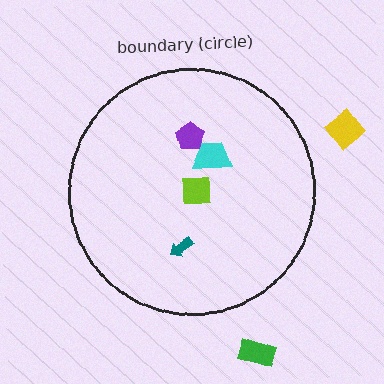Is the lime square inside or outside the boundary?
Inside.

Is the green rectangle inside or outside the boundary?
Outside.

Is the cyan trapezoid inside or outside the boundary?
Inside.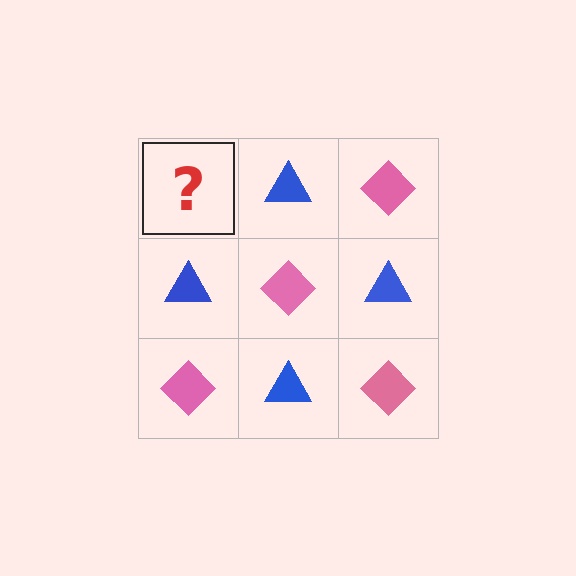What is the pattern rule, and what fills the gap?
The rule is that it alternates pink diamond and blue triangle in a checkerboard pattern. The gap should be filled with a pink diamond.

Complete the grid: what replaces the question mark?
The question mark should be replaced with a pink diamond.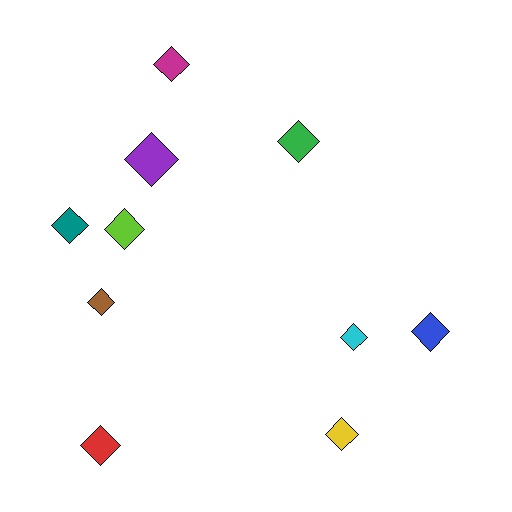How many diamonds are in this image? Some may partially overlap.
There are 10 diamonds.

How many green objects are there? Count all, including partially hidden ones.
There is 1 green object.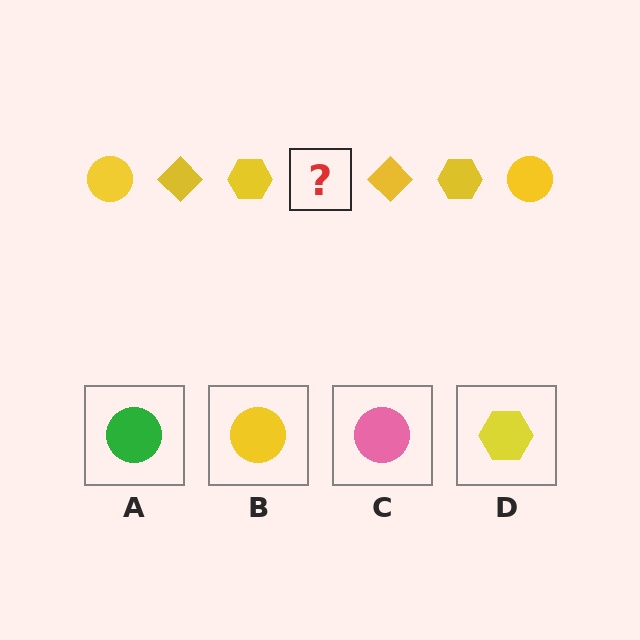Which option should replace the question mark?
Option B.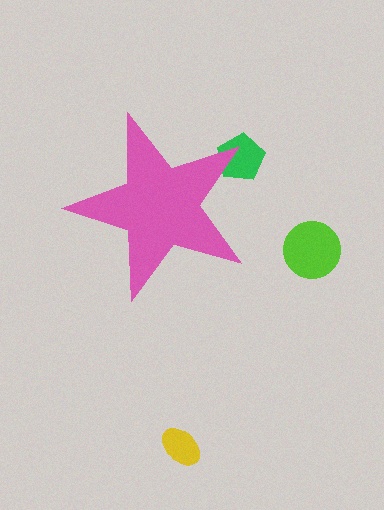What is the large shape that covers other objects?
A pink star.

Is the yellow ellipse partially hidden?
No, the yellow ellipse is fully visible.